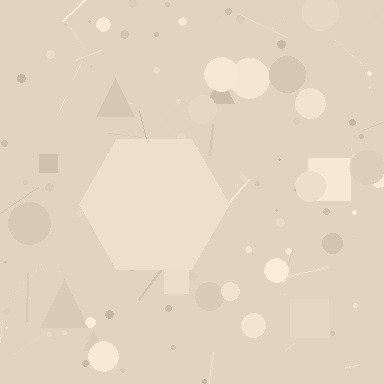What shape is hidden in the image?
A hexagon is hidden in the image.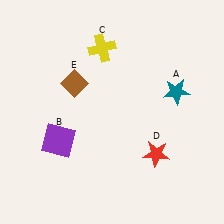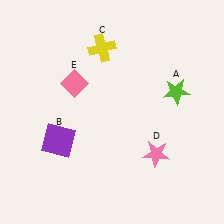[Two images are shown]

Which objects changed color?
A changed from teal to lime. D changed from red to pink. E changed from brown to pink.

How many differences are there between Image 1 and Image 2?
There are 3 differences between the two images.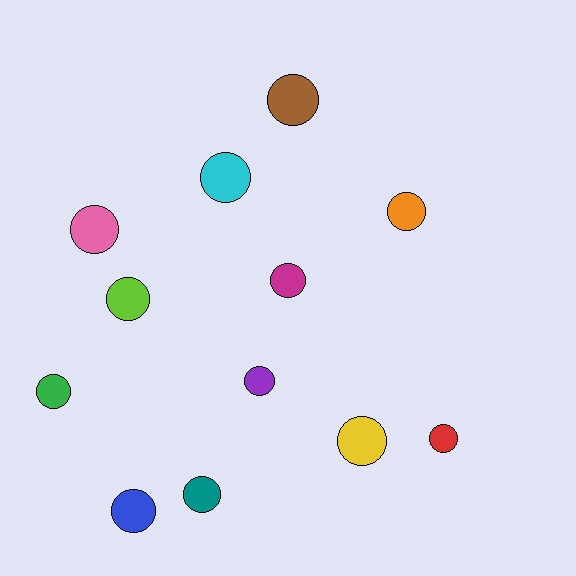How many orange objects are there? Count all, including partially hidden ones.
There is 1 orange object.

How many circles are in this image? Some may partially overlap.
There are 12 circles.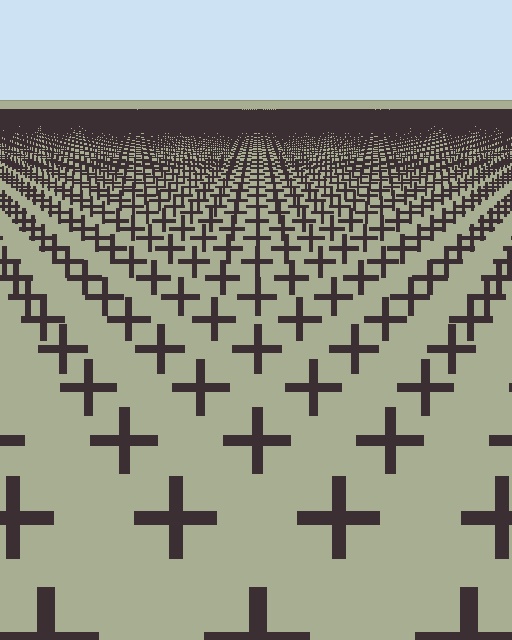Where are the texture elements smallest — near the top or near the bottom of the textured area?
Near the top.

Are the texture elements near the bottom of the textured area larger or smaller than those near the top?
Larger. Near the bottom, elements are closer to the viewer and appear at a bigger on-screen size.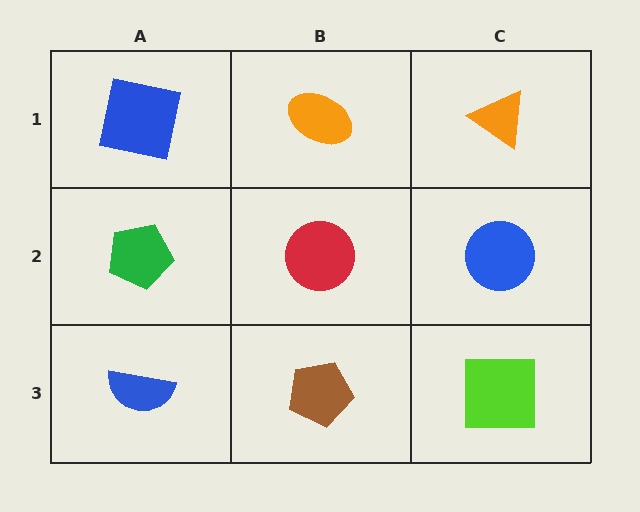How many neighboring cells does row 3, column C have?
2.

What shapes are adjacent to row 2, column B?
An orange ellipse (row 1, column B), a brown pentagon (row 3, column B), a green pentagon (row 2, column A), a blue circle (row 2, column C).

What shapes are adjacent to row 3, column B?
A red circle (row 2, column B), a blue semicircle (row 3, column A), a lime square (row 3, column C).